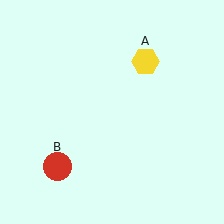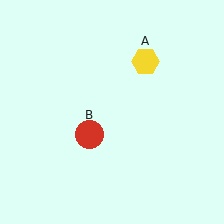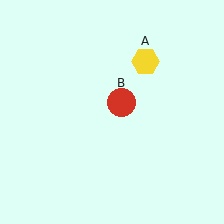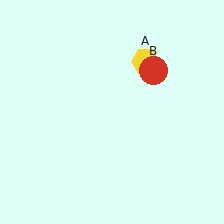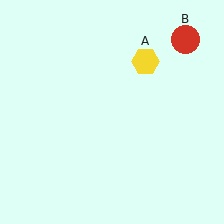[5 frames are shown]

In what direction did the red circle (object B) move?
The red circle (object B) moved up and to the right.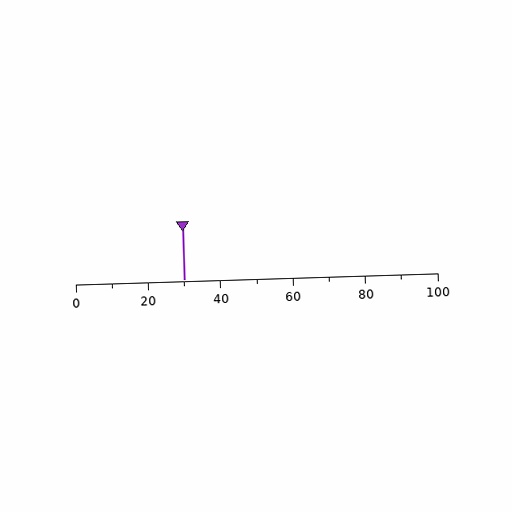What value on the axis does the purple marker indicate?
The marker indicates approximately 30.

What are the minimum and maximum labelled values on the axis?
The axis runs from 0 to 100.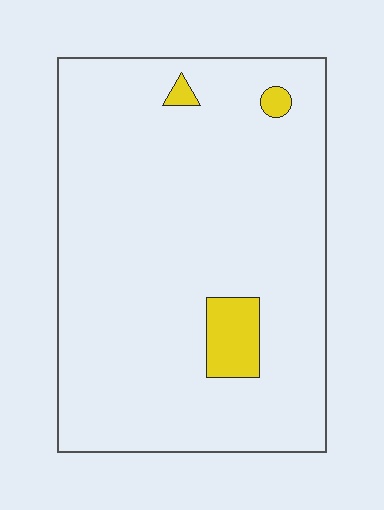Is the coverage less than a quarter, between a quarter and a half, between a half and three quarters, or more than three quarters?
Less than a quarter.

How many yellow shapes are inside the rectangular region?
3.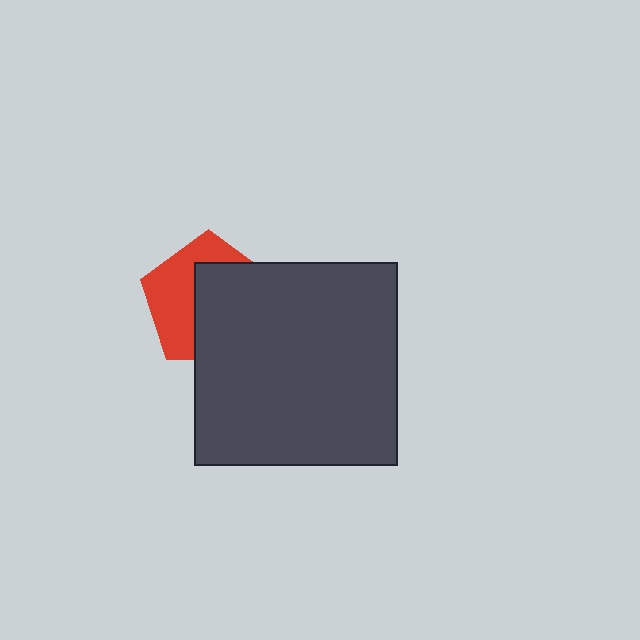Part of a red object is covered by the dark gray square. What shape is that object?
It is a pentagon.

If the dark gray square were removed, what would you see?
You would see the complete red pentagon.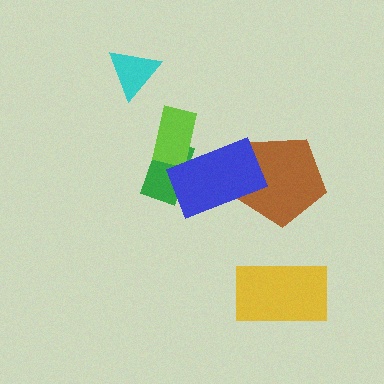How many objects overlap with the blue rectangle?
3 objects overlap with the blue rectangle.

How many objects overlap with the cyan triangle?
0 objects overlap with the cyan triangle.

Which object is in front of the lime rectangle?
The blue rectangle is in front of the lime rectangle.